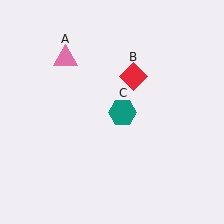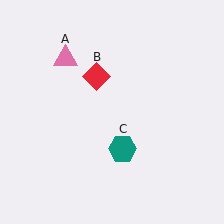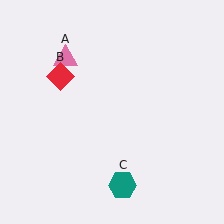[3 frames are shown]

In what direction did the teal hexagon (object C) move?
The teal hexagon (object C) moved down.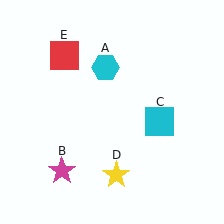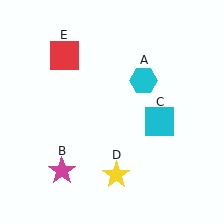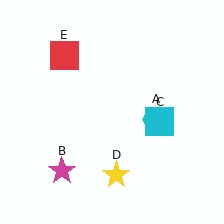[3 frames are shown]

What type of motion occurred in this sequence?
The cyan hexagon (object A) rotated clockwise around the center of the scene.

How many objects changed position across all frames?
1 object changed position: cyan hexagon (object A).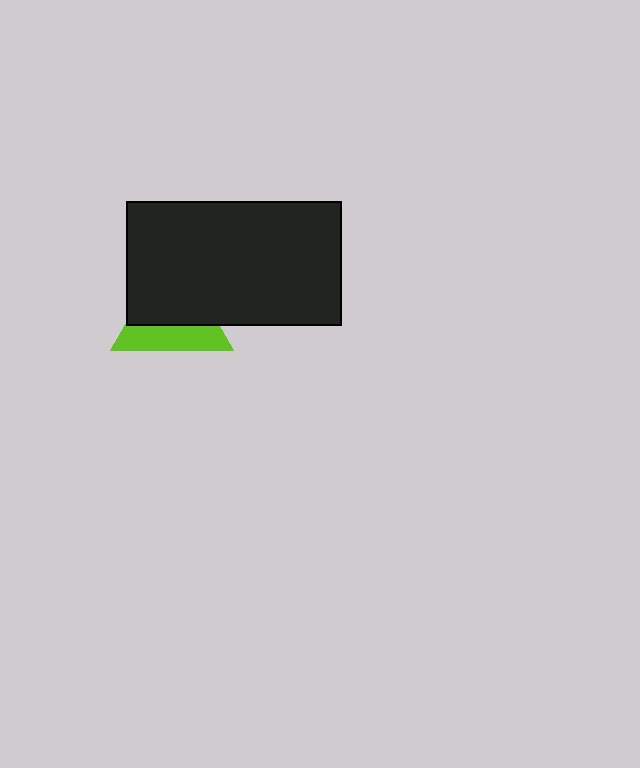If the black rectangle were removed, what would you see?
You would see the complete lime triangle.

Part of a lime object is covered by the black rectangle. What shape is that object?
It is a triangle.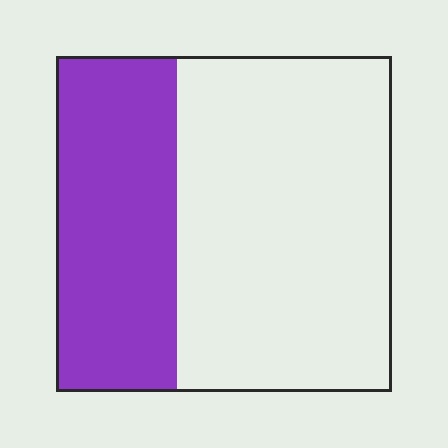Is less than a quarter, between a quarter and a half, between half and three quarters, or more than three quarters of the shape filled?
Between a quarter and a half.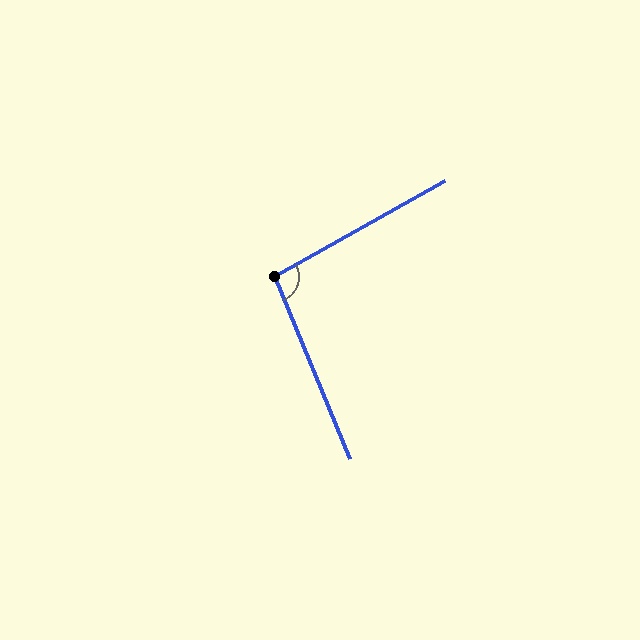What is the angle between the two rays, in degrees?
Approximately 97 degrees.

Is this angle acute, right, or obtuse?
It is obtuse.